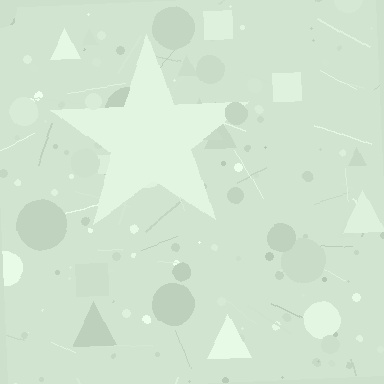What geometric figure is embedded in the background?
A star is embedded in the background.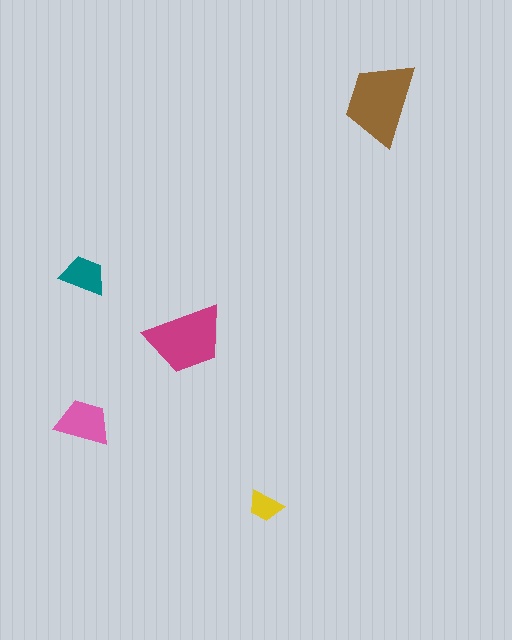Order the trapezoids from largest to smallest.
the brown one, the magenta one, the pink one, the teal one, the yellow one.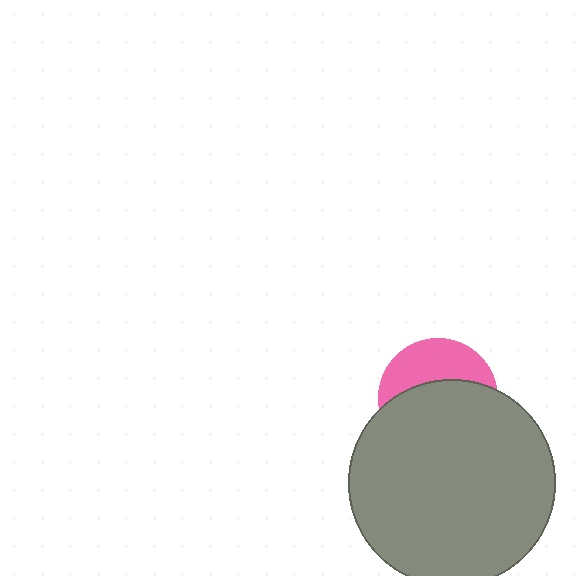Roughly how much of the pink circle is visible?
A small part of it is visible (roughly 38%).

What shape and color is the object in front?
The object in front is a gray circle.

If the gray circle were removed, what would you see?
You would see the complete pink circle.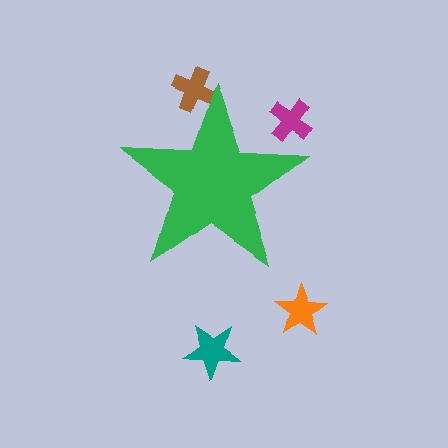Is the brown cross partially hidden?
Yes, the brown cross is partially hidden behind the green star.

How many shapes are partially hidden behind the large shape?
2 shapes are partially hidden.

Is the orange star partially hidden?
No, the orange star is fully visible.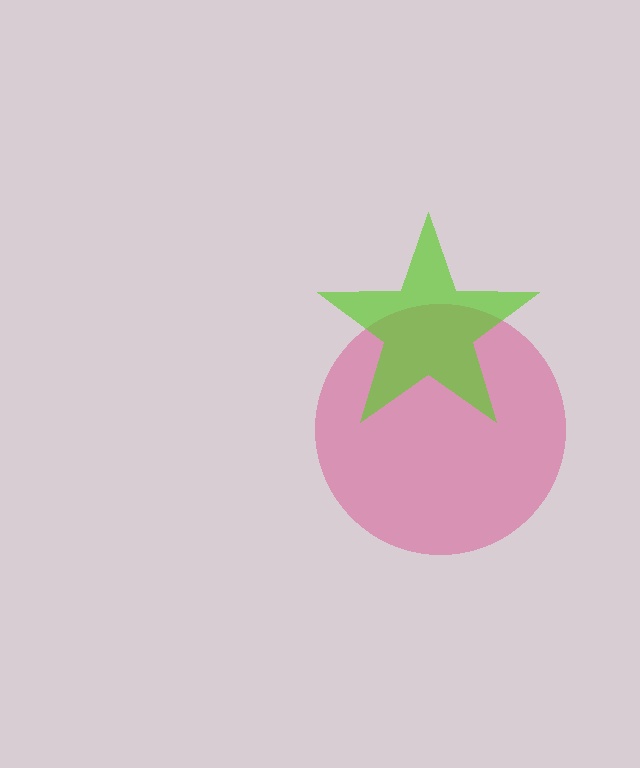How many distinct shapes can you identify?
There are 2 distinct shapes: a magenta circle, a lime star.